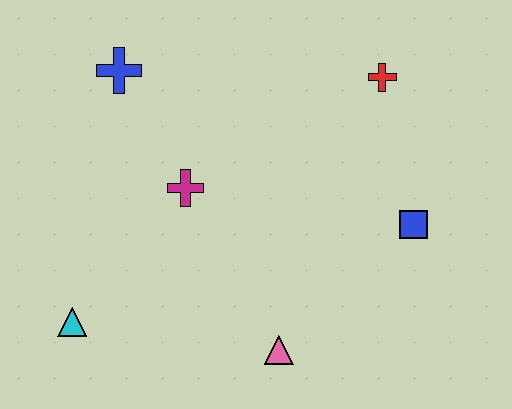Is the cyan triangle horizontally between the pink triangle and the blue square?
No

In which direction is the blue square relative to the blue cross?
The blue square is to the right of the blue cross.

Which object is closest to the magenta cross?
The blue cross is closest to the magenta cross.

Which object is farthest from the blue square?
The cyan triangle is farthest from the blue square.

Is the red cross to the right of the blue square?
No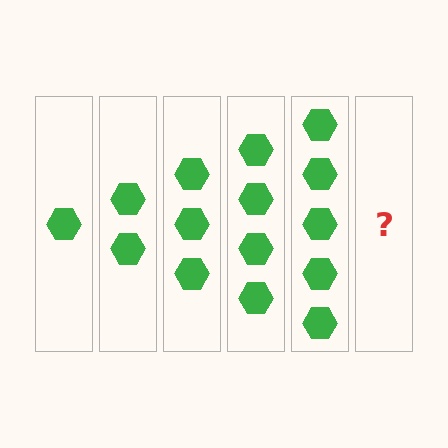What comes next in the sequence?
The next element should be 6 hexagons.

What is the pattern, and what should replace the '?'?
The pattern is that each step adds one more hexagon. The '?' should be 6 hexagons.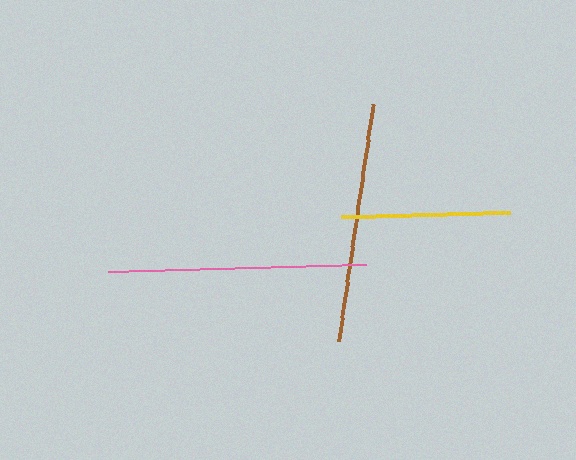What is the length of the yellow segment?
The yellow segment is approximately 169 pixels long.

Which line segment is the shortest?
The yellow line is the shortest at approximately 169 pixels.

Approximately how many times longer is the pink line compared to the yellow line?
The pink line is approximately 1.5 times the length of the yellow line.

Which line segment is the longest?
The pink line is the longest at approximately 259 pixels.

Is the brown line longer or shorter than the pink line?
The pink line is longer than the brown line.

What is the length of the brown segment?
The brown segment is approximately 239 pixels long.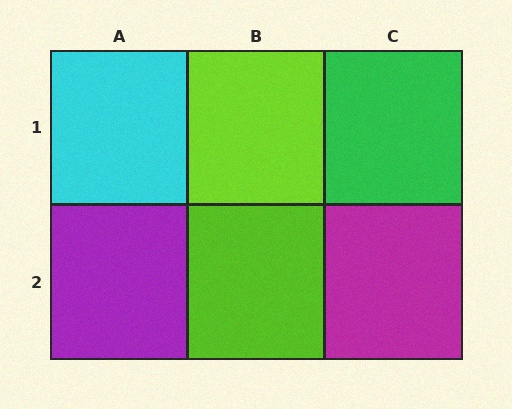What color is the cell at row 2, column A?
Purple.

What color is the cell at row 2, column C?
Magenta.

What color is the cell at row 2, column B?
Lime.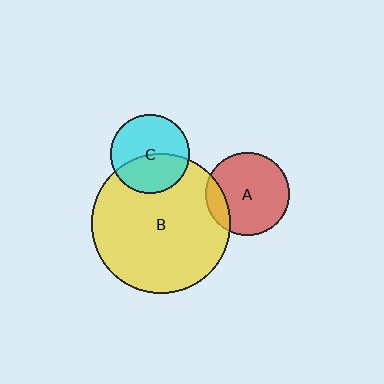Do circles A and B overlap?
Yes.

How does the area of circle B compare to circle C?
Approximately 3.1 times.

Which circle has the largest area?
Circle B (yellow).